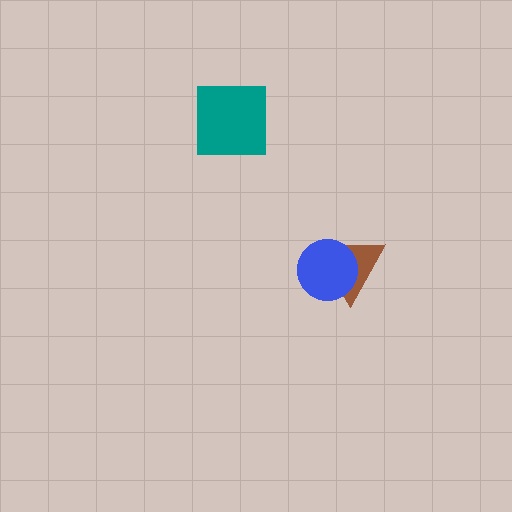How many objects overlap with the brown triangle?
1 object overlaps with the brown triangle.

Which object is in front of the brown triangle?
The blue circle is in front of the brown triangle.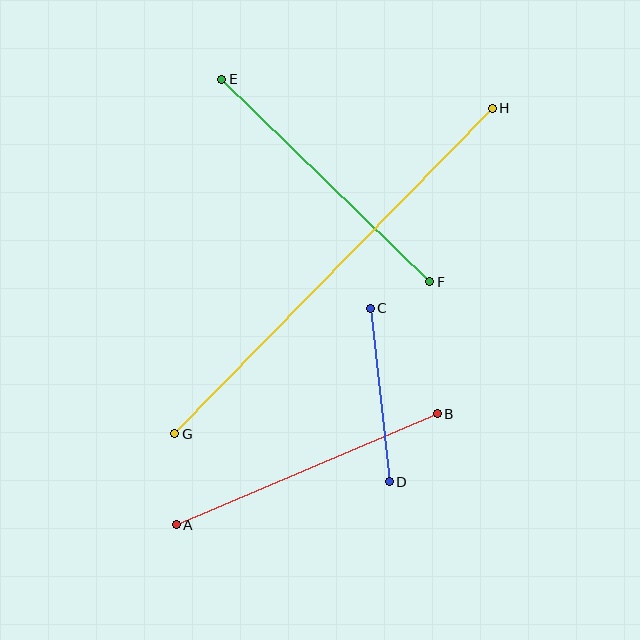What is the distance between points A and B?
The distance is approximately 284 pixels.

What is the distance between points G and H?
The distance is approximately 455 pixels.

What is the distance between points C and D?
The distance is approximately 175 pixels.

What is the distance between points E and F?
The distance is approximately 290 pixels.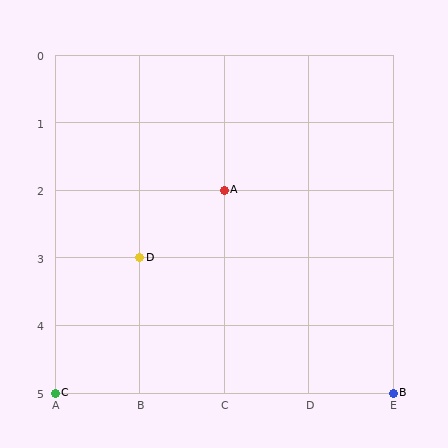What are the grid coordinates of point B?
Point B is at grid coordinates (E, 5).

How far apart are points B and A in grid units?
Points B and A are 2 columns and 3 rows apart (about 3.6 grid units diagonally).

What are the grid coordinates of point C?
Point C is at grid coordinates (A, 5).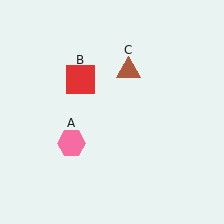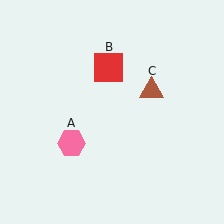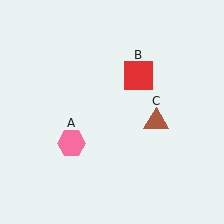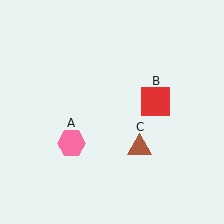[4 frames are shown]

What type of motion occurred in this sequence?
The red square (object B), brown triangle (object C) rotated clockwise around the center of the scene.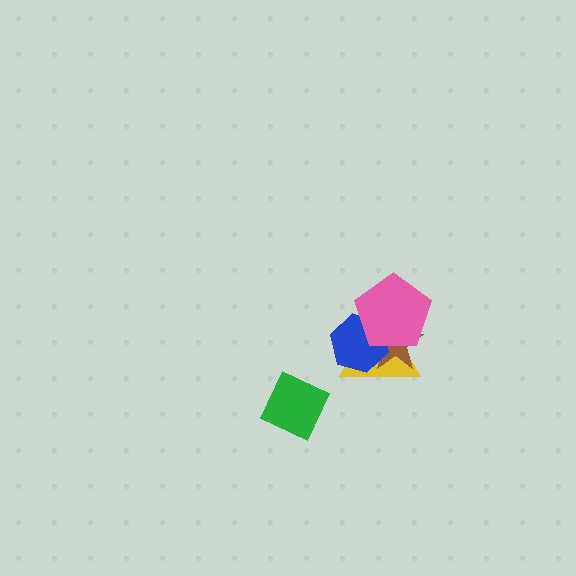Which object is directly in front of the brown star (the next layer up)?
The blue hexagon is directly in front of the brown star.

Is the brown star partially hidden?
Yes, it is partially covered by another shape.